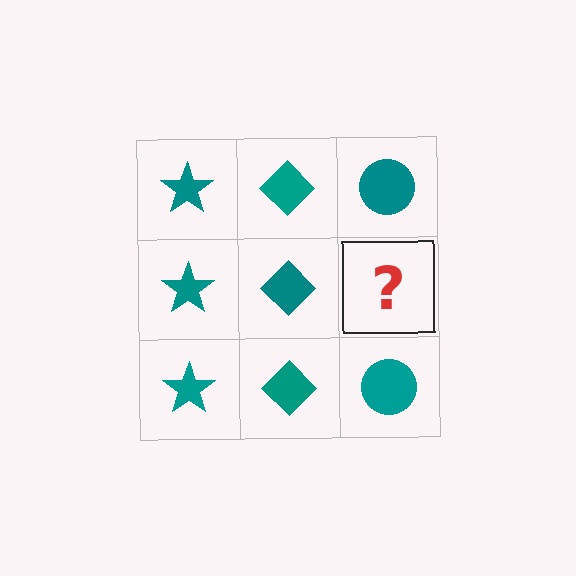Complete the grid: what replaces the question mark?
The question mark should be replaced with a teal circle.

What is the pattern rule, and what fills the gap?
The rule is that each column has a consistent shape. The gap should be filled with a teal circle.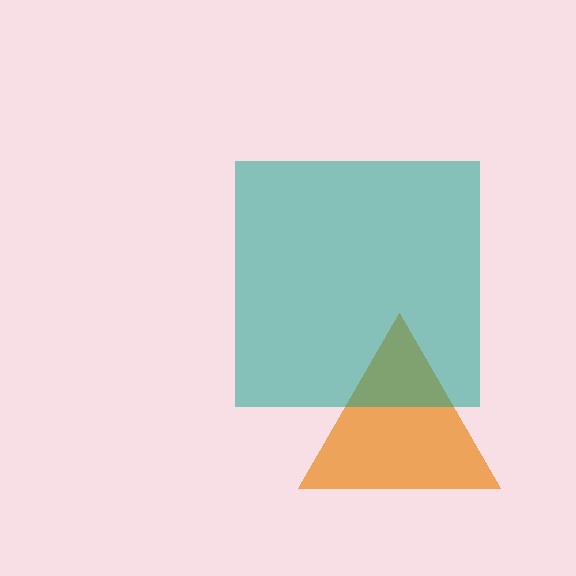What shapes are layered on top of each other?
The layered shapes are: an orange triangle, a teal square.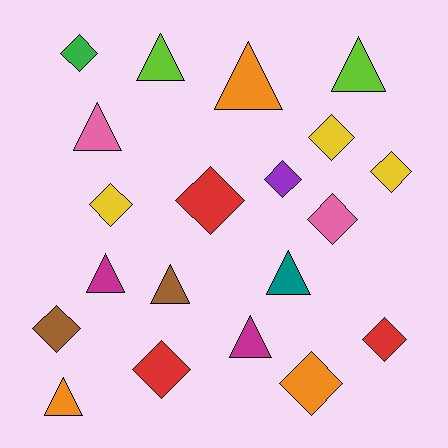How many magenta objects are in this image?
There are 2 magenta objects.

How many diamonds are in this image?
There are 11 diamonds.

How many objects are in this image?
There are 20 objects.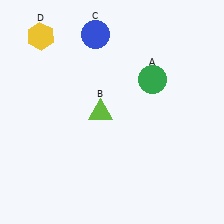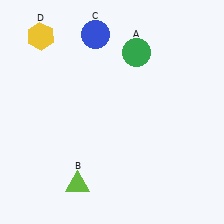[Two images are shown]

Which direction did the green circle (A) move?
The green circle (A) moved up.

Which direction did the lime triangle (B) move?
The lime triangle (B) moved down.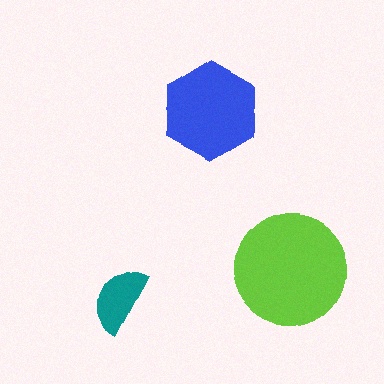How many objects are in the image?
There are 3 objects in the image.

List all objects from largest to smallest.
The lime circle, the blue hexagon, the teal semicircle.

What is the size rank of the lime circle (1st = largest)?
1st.